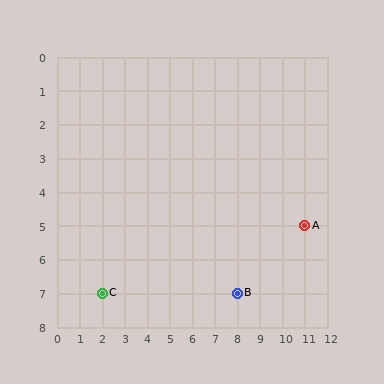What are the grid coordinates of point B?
Point B is at grid coordinates (8, 7).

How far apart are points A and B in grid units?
Points A and B are 3 columns and 2 rows apart (about 3.6 grid units diagonally).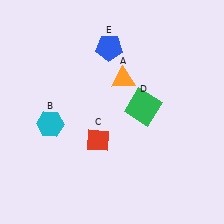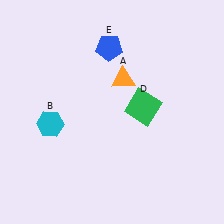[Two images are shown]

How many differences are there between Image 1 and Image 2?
There is 1 difference between the two images.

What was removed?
The red diamond (C) was removed in Image 2.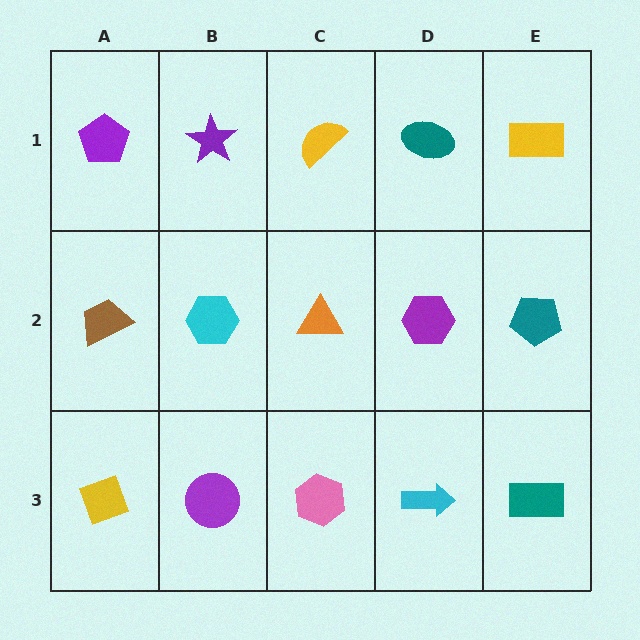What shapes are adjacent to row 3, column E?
A teal pentagon (row 2, column E), a cyan arrow (row 3, column D).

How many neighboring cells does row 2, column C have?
4.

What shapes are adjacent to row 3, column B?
A cyan hexagon (row 2, column B), a yellow diamond (row 3, column A), a pink hexagon (row 3, column C).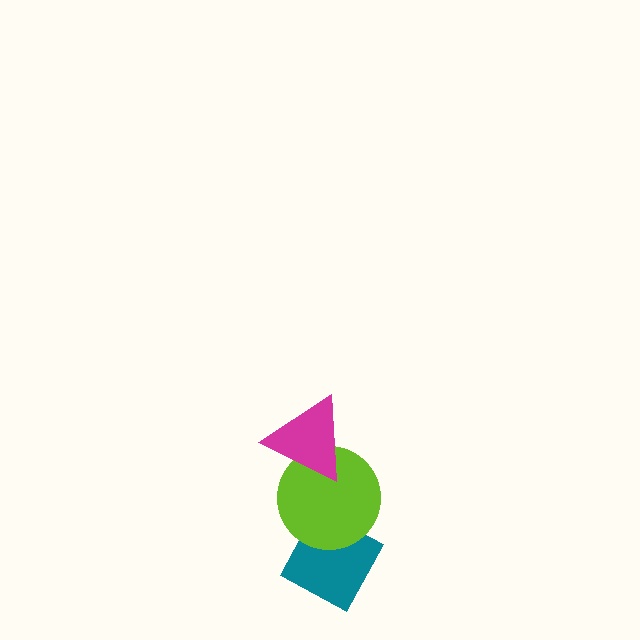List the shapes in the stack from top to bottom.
From top to bottom: the magenta triangle, the lime circle, the teal diamond.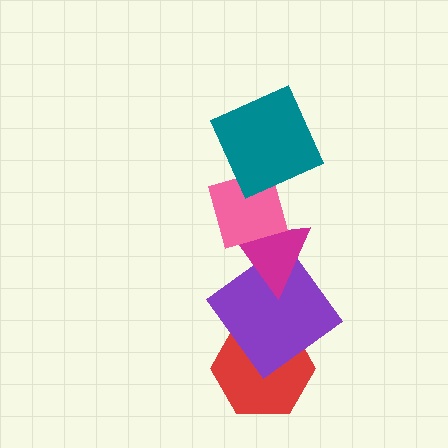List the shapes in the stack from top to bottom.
From top to bottom: the teal square, the pink diamond, the magenta triangle, the purple diamond, the red hexagon.